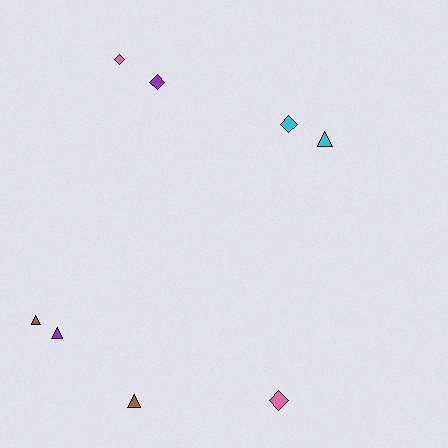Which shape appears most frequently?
Diamond, with 4 objects.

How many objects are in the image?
There are 8 objects.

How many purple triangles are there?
There is 1 purple triangle.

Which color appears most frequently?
Pink, with 2 objects.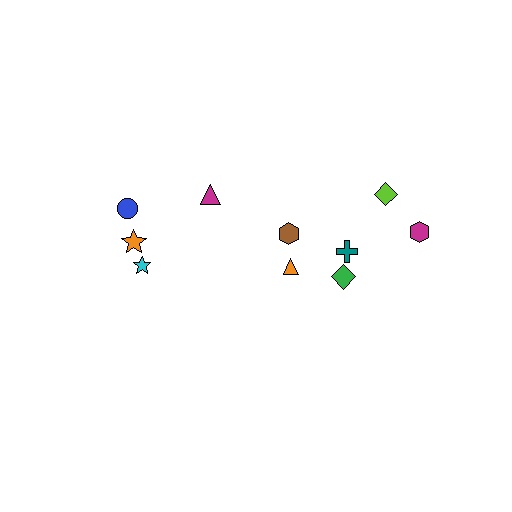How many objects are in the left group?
There are 4 objects.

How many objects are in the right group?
There are 6 objects.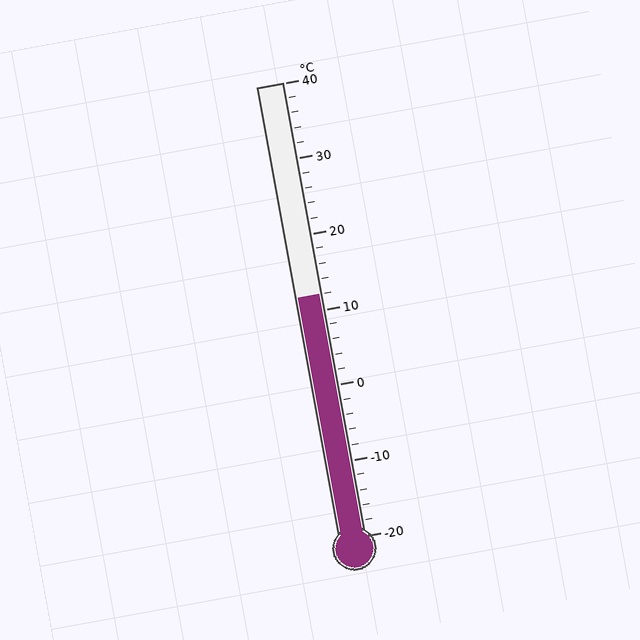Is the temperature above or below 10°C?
The temperature is above 10°C.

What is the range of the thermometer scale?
The thermometer scale ranges from -20°C to 40°C.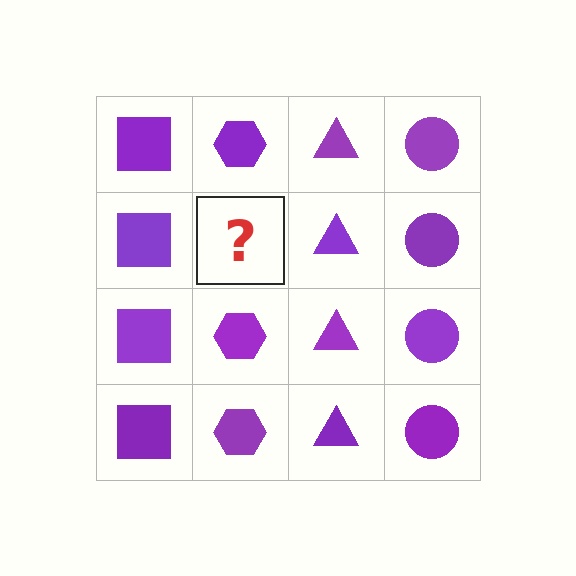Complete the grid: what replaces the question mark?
The question mark should be replaced with a purple hexagon.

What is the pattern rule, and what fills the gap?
The rule is that each column has a consistent shape. The gap should be filled with a purple hexagon.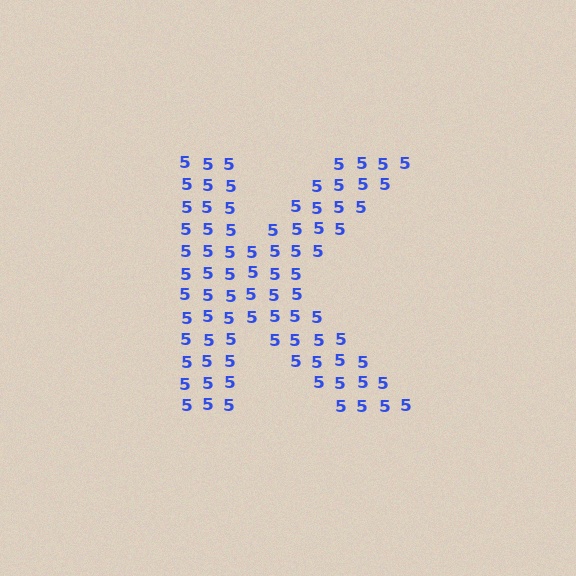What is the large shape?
The large shape is the letter K.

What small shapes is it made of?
It is made of small digit 5's.